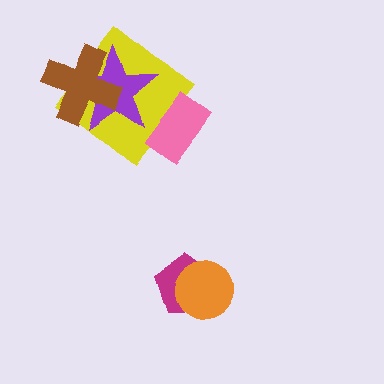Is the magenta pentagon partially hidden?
Yes, it is partially covered by another shape.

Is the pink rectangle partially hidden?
No, no other shape covers it.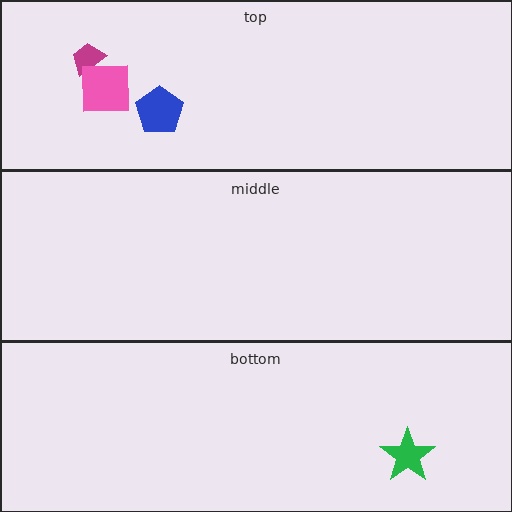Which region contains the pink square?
The top region.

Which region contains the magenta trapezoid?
The top region.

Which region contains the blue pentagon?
The top region.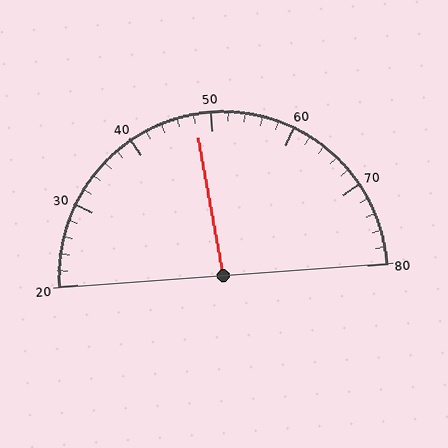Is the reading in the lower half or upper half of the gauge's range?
The reading is in the lower half of the range (20 to 80).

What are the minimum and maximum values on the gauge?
The gauge ranges from 20 to 80.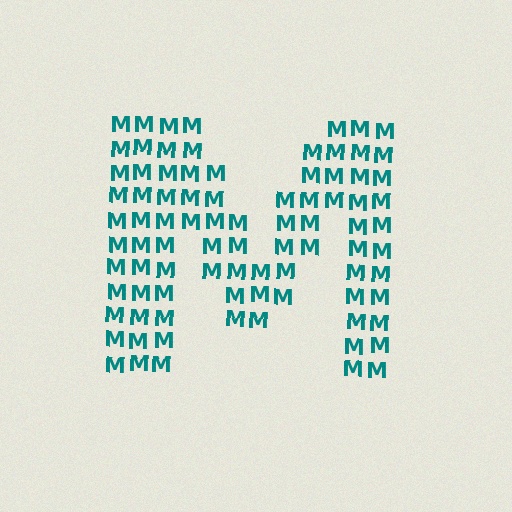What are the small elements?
The small elements are letter M's.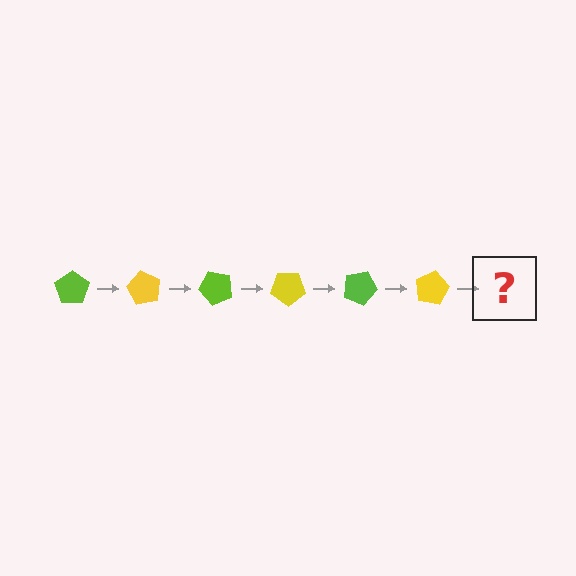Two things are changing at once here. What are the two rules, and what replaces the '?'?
The two rules are that it rotates 60 degrees each step and the color cycles through lime and yellow. The '?' should be a lime pentagon, rotated 360 degrees from the start.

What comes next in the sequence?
The next element should be a lime pentagon, rotated 360 degrees from the start.